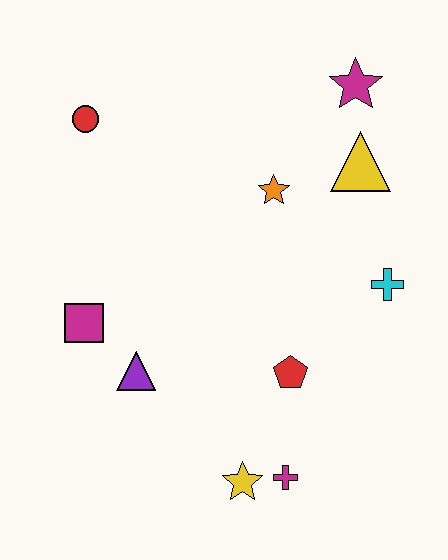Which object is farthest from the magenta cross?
The red circle is farthest from the magenta cross.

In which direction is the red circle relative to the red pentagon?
The red circle is above the red pentagon.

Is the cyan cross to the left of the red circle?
No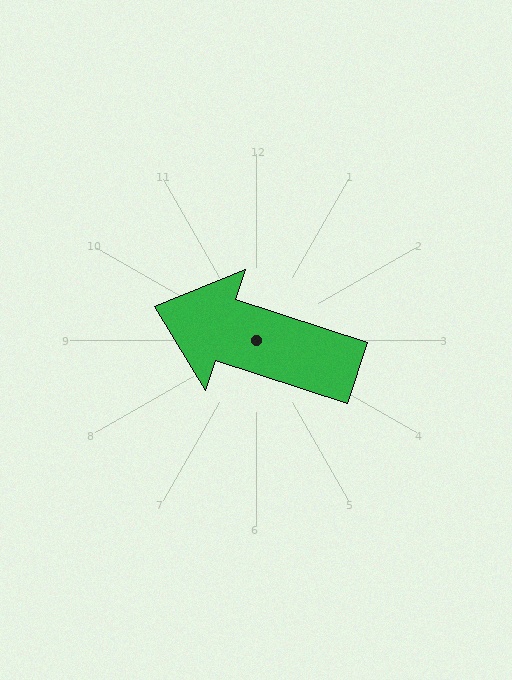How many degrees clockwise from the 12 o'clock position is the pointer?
Approximately 288 degrees.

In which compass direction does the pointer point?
West.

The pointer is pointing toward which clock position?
Roughly 10 o'clock.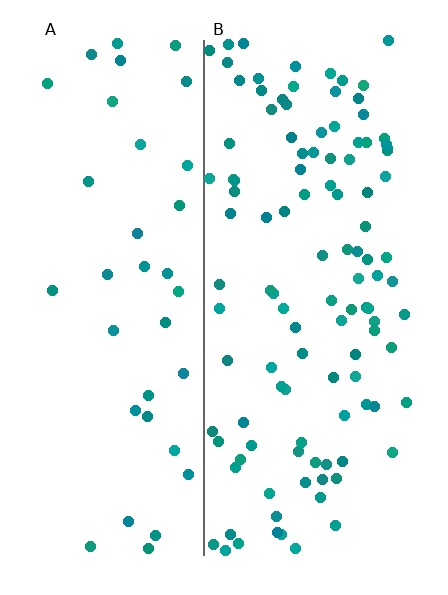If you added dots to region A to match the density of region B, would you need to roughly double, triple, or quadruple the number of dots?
Approximately triple.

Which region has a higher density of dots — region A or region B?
B (the right).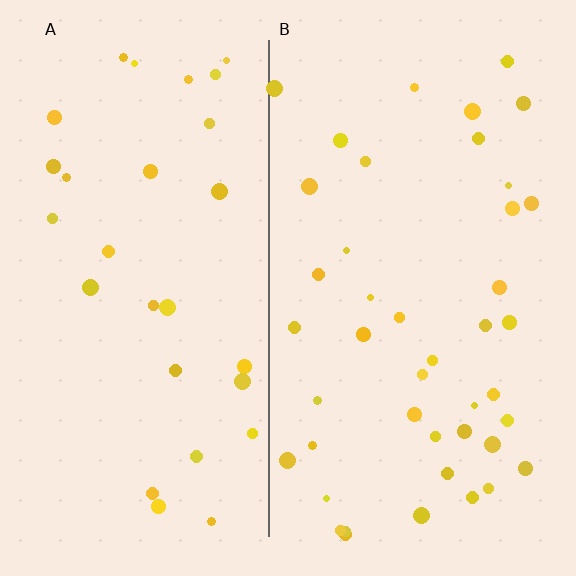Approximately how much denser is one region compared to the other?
Approximately 1.5× — region B over region A.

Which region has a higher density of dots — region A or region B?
B (the right).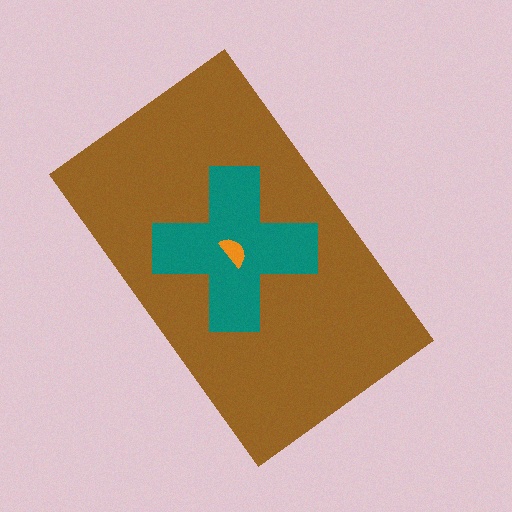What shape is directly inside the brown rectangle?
The teal cross.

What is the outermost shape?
The brown rectangle.